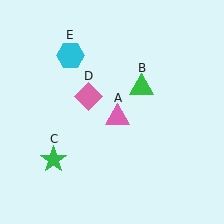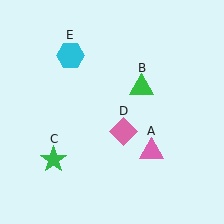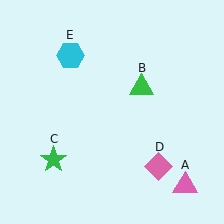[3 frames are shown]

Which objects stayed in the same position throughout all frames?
Green triangle (object B) and green star (object C) and cyan hexagon (object E) remained stationary.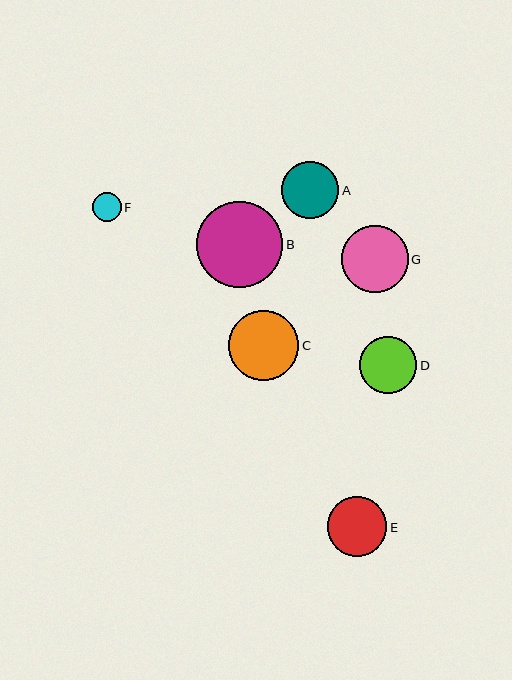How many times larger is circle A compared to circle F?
Circle A is approximately 2.0 times the size of circle F.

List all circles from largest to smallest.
From largest to smallest: B, C, G, E, A, D, F.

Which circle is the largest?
Circle B is the largest with a size of approximately 86 pixels.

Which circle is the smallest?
Circle F is the smallest with a size of approximately 28 pixels.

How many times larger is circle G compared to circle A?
Circle G is approximately 1.2 times the size of circle A.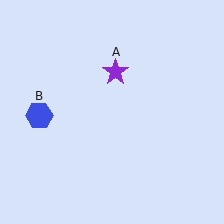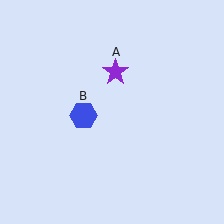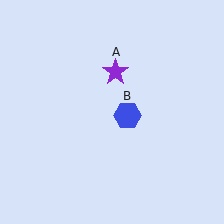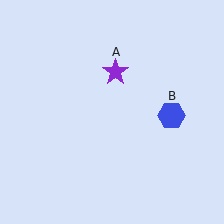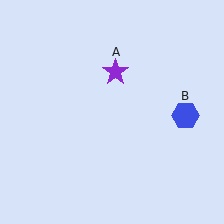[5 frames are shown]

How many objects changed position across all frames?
1 object changed position: blue hexagon (object B).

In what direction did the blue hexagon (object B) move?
The blue hexagon (object B) moved right.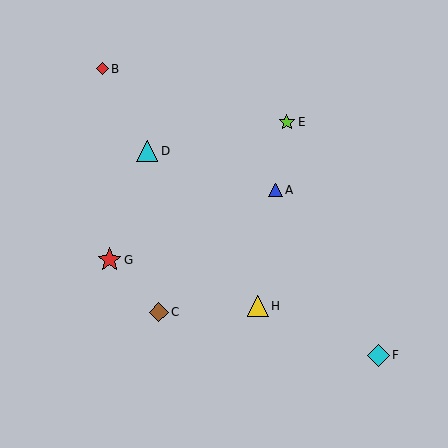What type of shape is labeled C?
Shape C is a brown diamond.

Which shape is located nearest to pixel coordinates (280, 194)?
The blue triangle (labeled A) at (276, 190) is nearest to that location.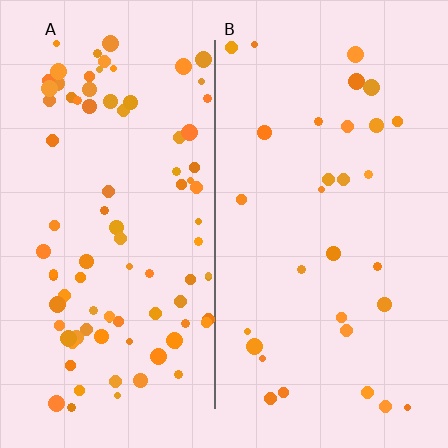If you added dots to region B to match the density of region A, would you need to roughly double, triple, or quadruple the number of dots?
Approximately triple.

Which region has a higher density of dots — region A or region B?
A (the left).